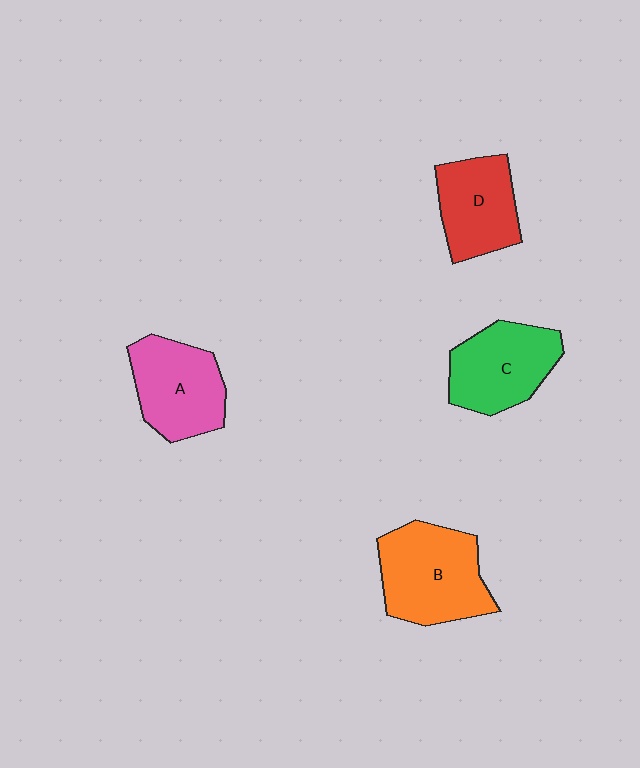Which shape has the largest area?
Shape B (orange).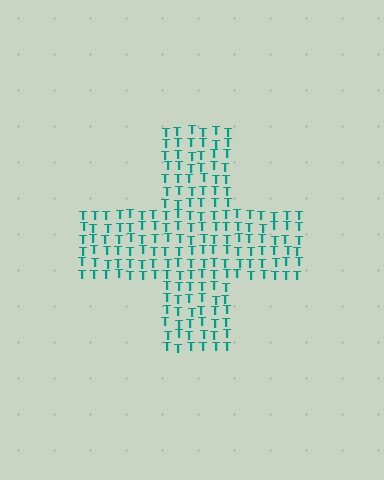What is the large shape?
The large shape is a cross.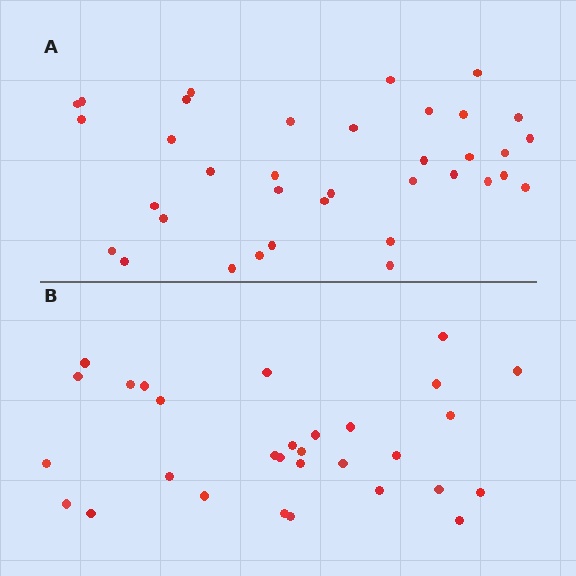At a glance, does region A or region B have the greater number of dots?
Region A (the top region) has more dots.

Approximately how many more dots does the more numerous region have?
Region A has about 6 more dots than region B.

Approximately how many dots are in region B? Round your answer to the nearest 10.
About 30 dots.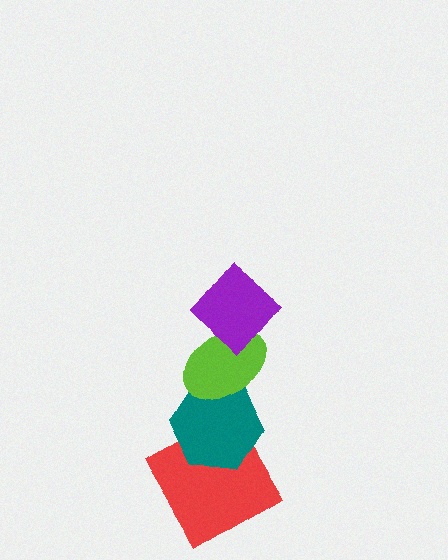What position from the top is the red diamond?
The red diamond is 4th from the top.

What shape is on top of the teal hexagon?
The lime ellipse is on top of the teal hexagon.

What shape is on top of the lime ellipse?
The purple diamond is on top of the lime ellipse.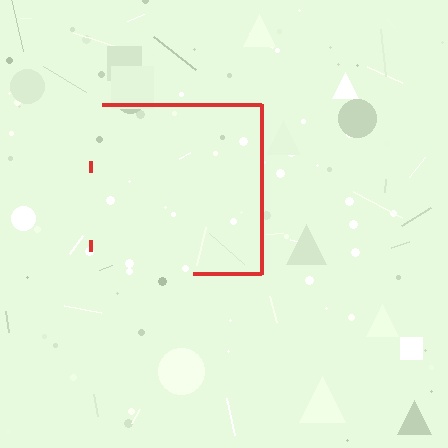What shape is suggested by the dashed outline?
The dashed outline suggests a square.